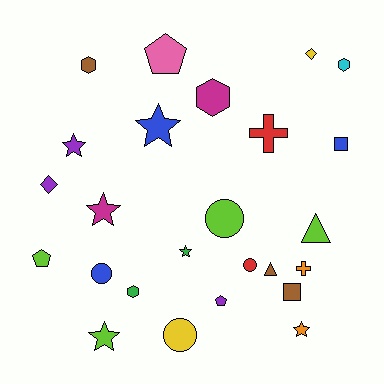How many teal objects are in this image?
There are no teal objects.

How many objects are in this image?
There are 25 objects.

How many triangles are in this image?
There are 2 triangles.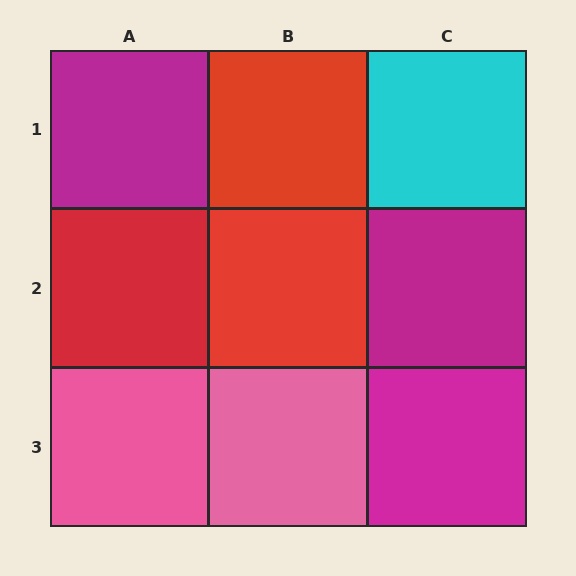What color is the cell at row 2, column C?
Magenta.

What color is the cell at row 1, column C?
Cyan.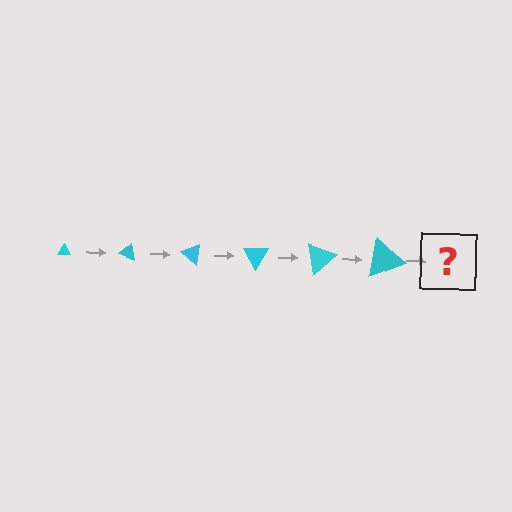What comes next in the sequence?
The next element should be a triangle, larger than the previous one and rotated 120 degrees from the start.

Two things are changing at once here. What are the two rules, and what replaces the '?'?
The two rules are that the triangle grows larger each step and it rotates 20 degrees each step. The '?' should be a triangle, larger than the previous one and rotated 120 degrees from the start.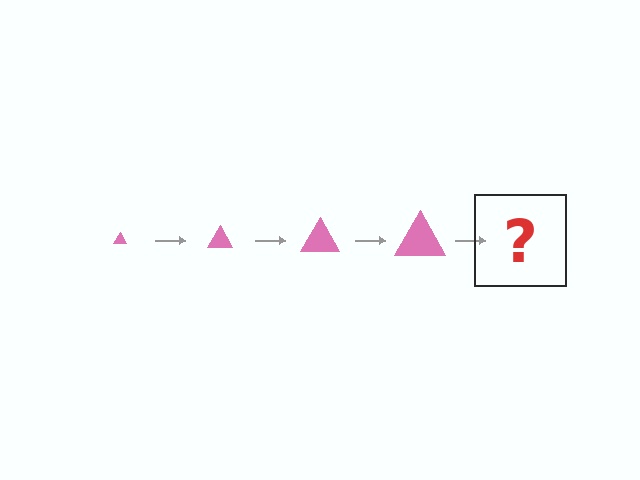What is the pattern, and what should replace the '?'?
The pattern is that the triangle gets progressively larger each step. The '?' should be a pink triangle, larger than the previous one.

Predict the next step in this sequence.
The next step is a pink triangle, larger than the previous one.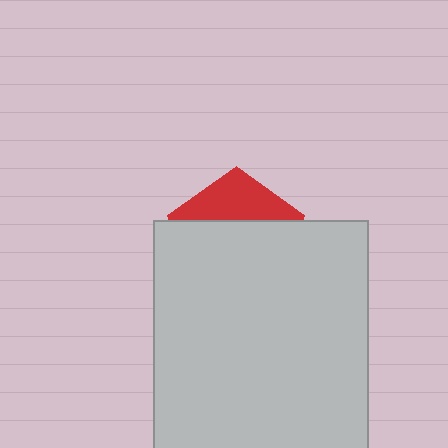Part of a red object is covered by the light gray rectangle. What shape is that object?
It is a pentagon.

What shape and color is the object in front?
The object in front is a light gray rectangle.